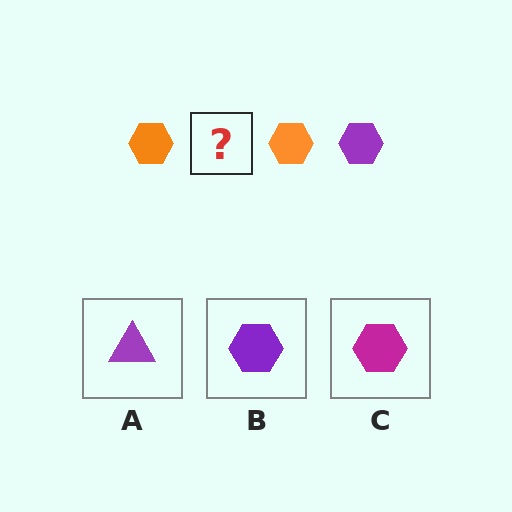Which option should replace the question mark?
Option B.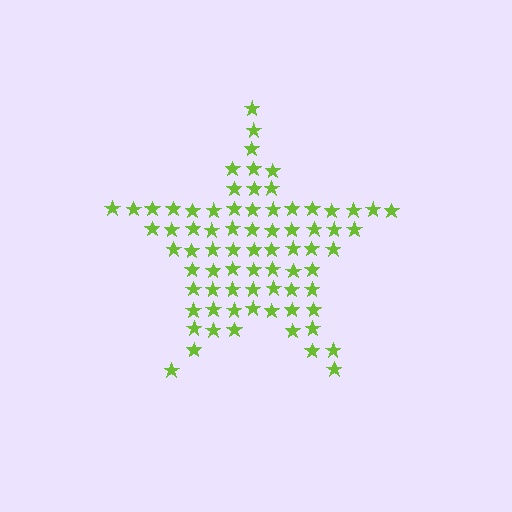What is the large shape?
The large shape is a star.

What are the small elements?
The small elements are stars.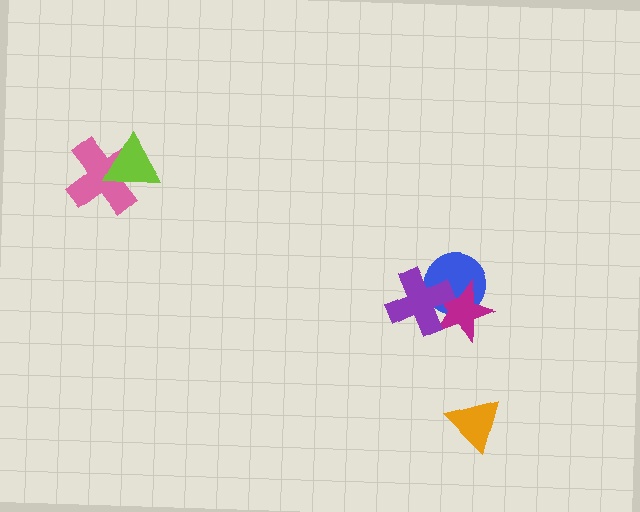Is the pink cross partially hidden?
Yes, it is partially covered by another shape.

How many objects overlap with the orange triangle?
0 objects overlap with the orange triangle.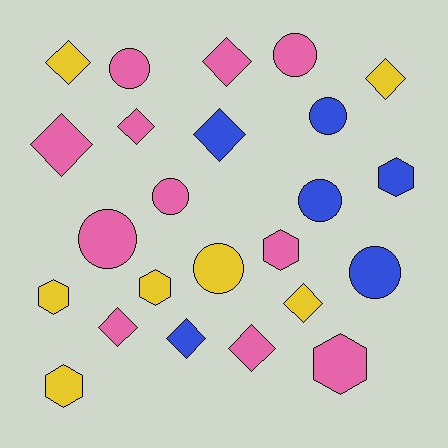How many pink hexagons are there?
There are 2 pink hexagons.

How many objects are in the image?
There are 24 objects.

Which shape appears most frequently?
Diamond, with 10 objects.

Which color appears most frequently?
Pink, with 11 objects.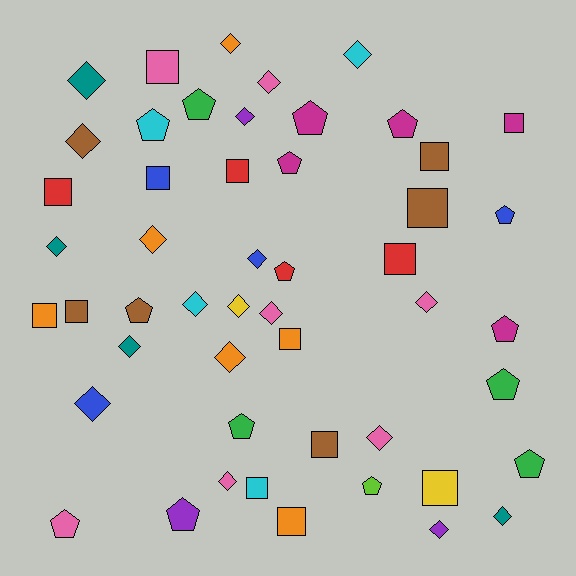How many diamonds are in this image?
There are 20 diamonds.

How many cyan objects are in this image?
There are 4 cyan objects.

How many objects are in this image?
There are 50 objects.